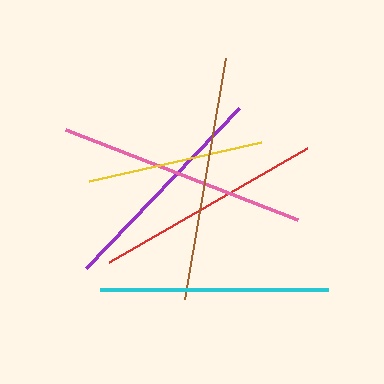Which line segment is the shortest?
The yellow line is the shortest at approximately 176 pixels.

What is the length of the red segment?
The red segment is approximately 229 pixels long.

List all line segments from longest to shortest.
From longest to shortest: pink, brown, red, cyan, purple, yellow.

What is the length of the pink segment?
The pink segment is approximately 248 pixels long.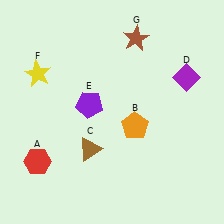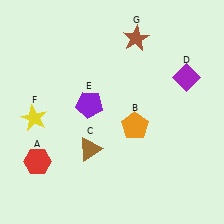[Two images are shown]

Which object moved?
The yellow star (F) moved down.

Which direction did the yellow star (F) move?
The yellow star (F) moved down.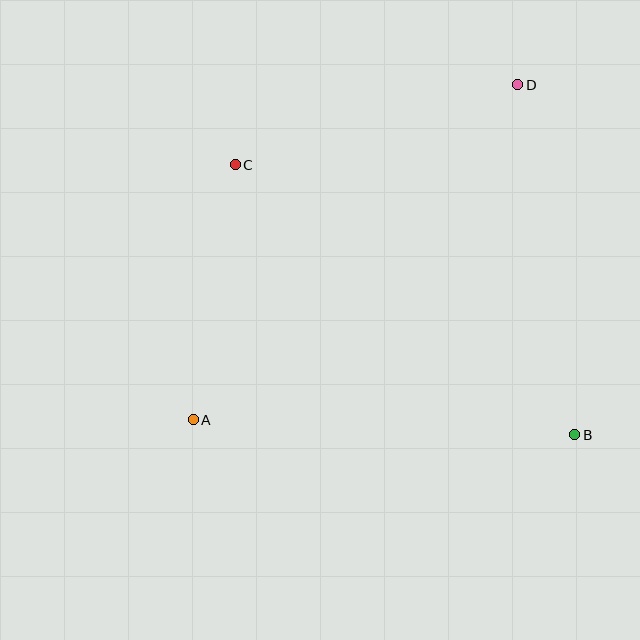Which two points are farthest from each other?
Points A and D are farthest from each other.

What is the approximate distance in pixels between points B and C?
The distance between B and C is approximately 434 pixels.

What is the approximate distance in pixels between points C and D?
The distance between C and D is approximately 294 pixels.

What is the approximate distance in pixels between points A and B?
The distance between A and B is approximately 382 pixels.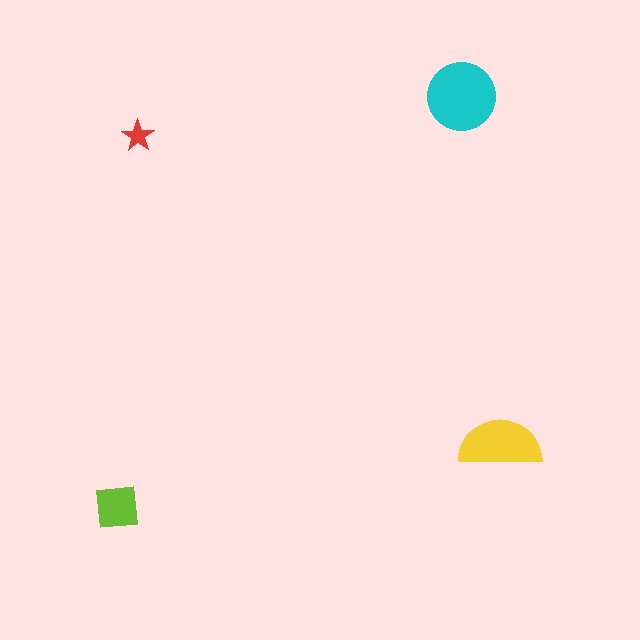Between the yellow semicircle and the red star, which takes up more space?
The yellow semicircle.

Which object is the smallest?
The red star.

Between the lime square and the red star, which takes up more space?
The lime square.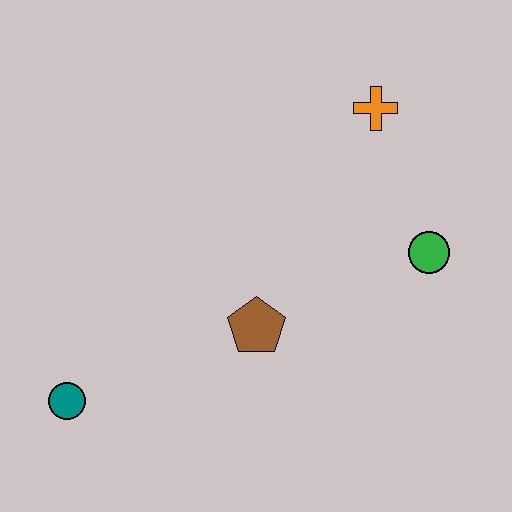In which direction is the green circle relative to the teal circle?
The green circle is to the right of the teal circle.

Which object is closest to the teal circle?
The brown pentagon is closest to the teal circle.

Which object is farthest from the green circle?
The teal circle is farthest from the green circle.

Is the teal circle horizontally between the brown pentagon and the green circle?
No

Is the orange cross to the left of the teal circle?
No